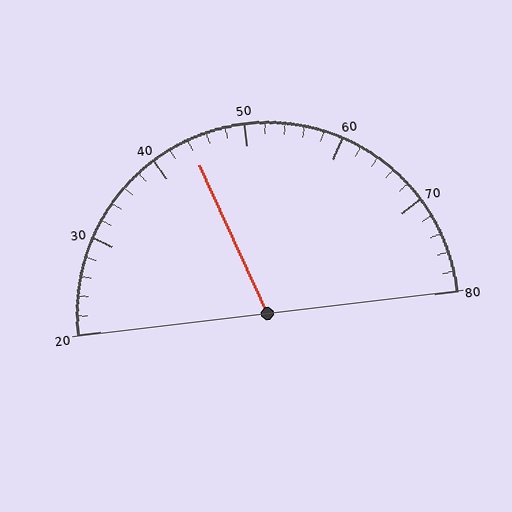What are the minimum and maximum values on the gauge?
The gauge ranges from 20 to 80.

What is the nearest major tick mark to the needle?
The nearest major tick mark is 40.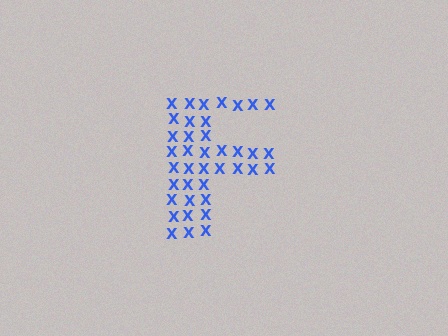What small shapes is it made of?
It is made of small letter X's.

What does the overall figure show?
The overall figure shows the letter F.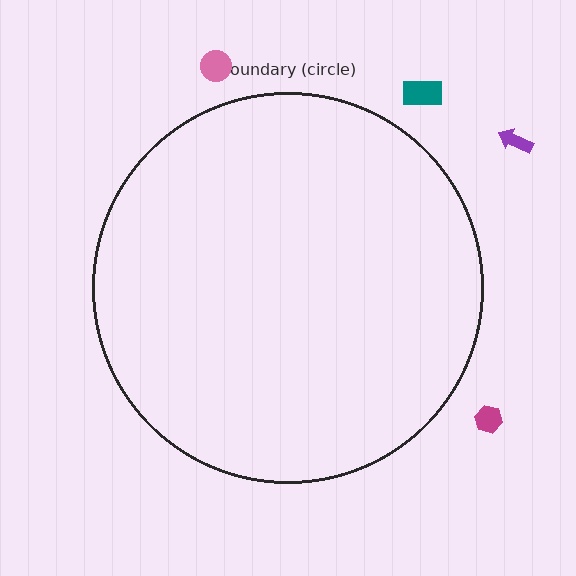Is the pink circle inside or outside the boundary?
Outside.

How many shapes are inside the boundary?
0 inside, 4 outside.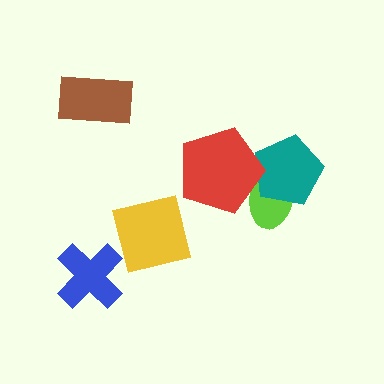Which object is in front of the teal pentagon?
The red pentagon is in front of the teal pentagon.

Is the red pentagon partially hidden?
No, no other shape covers it.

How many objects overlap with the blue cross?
0 objects overlap with the blue cross.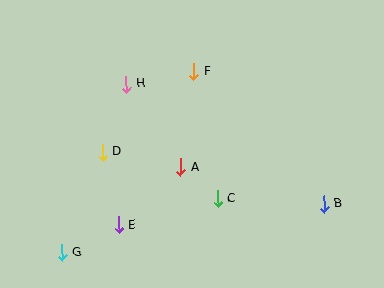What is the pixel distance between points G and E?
The distance between G and E is 63 pixels.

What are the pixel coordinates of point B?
Point B is at (324, 204).